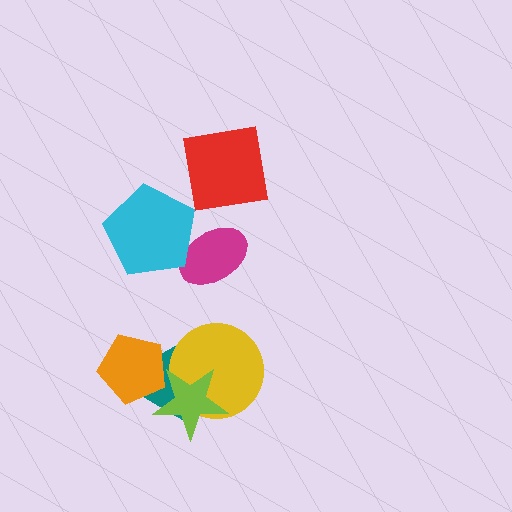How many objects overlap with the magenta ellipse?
1 object overlaps with the magenta ellipse.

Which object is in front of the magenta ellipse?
The cyan pentagon is in front of the magenta ellipse.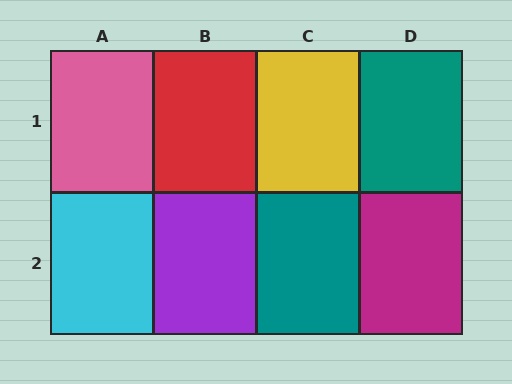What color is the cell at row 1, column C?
Yellow.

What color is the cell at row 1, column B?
Red.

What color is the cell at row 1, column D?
Teal.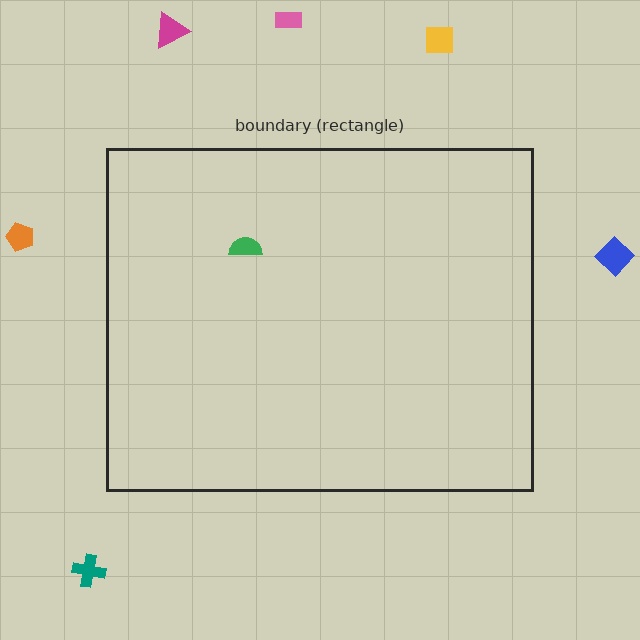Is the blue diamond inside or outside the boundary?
Outside.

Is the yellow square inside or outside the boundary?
Outside.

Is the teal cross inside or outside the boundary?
Outside.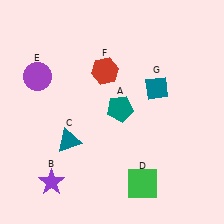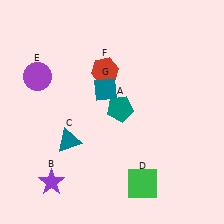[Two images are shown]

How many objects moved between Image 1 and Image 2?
1 object moved between the two images.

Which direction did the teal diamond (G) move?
The teal diamond (G) moved left.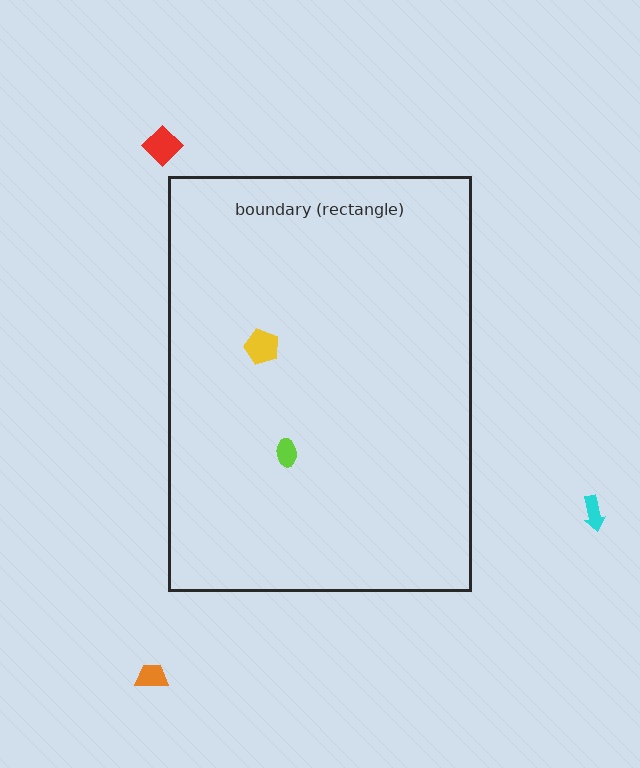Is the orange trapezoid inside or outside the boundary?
Outside.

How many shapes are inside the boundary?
2 inside, 3 outside.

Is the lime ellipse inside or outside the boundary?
Inside.